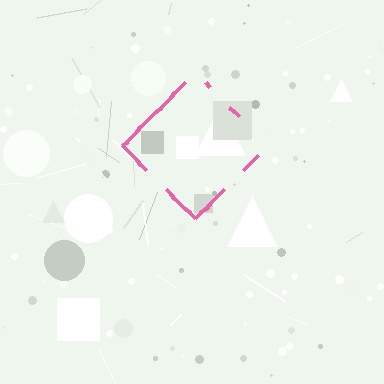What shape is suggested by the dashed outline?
The dashed outline suggests a diamond.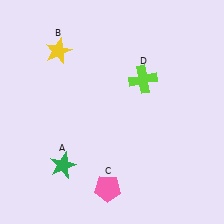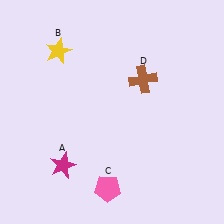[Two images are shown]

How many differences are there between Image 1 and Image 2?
There are 2 differences between the two images.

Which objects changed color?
A changed from green to magenta. D changed from lime to brown.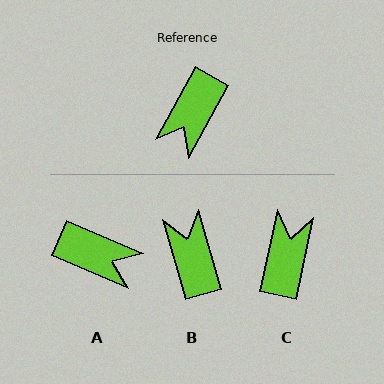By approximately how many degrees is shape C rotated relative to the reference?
Approximately 163 degrees clockwise.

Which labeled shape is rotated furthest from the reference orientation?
C, about 163 degrees away.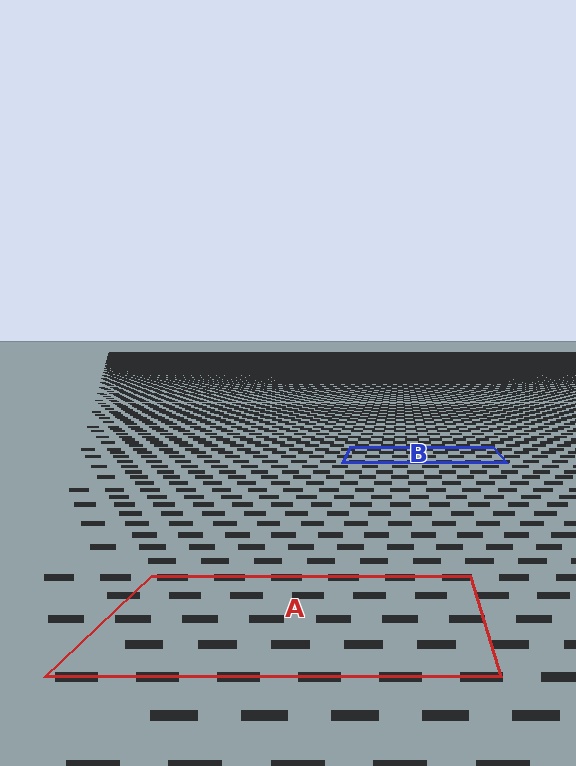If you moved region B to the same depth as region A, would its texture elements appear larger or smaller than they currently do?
They would appear larger. At a closer depth, the same texture elements are projected at a bigger on-screen size.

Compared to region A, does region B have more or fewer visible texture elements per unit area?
Region B has more texture elements per unit area — they are packed more densely because it is farther away.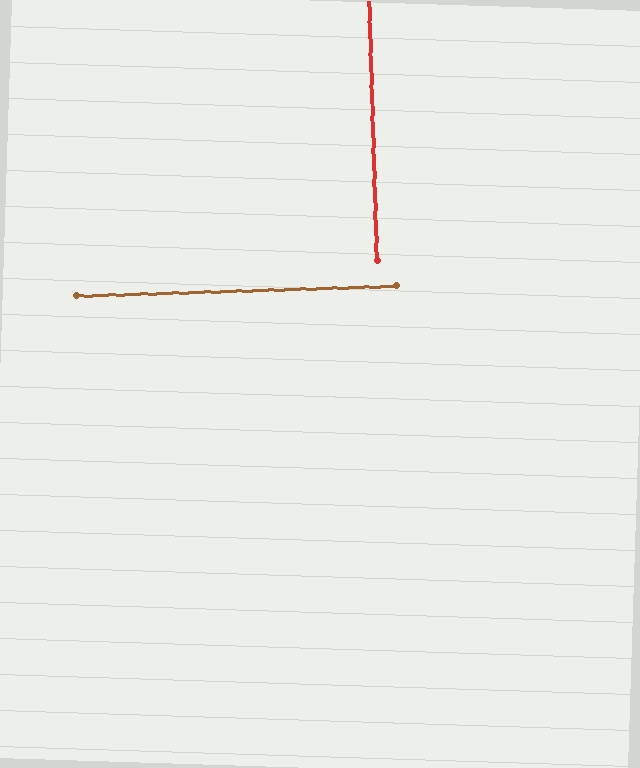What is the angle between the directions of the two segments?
Approximately 90 degrees.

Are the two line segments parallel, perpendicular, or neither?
Perpendicular — they meet at approximately 90°.